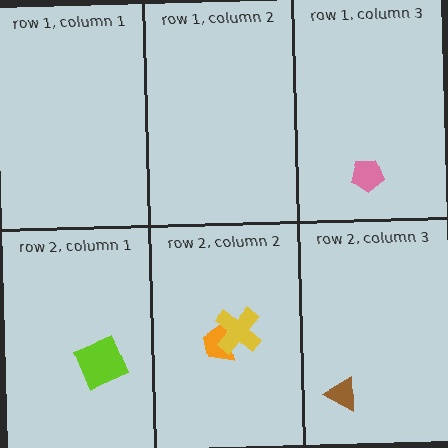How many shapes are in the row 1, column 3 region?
1.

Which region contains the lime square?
The row 2, column 1 region.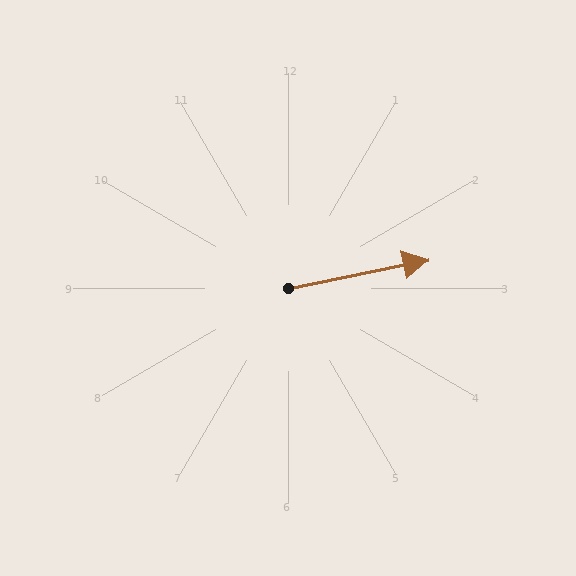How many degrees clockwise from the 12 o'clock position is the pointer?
Approximately 78 degrees.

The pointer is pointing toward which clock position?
Roughly 3 o'clock.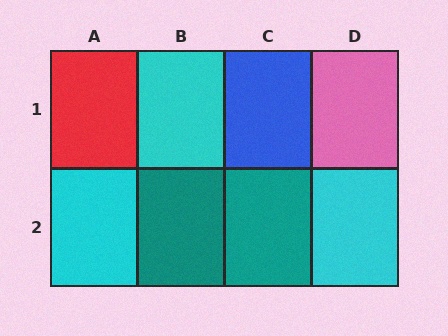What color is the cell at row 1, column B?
Cyan.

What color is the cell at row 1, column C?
Blue.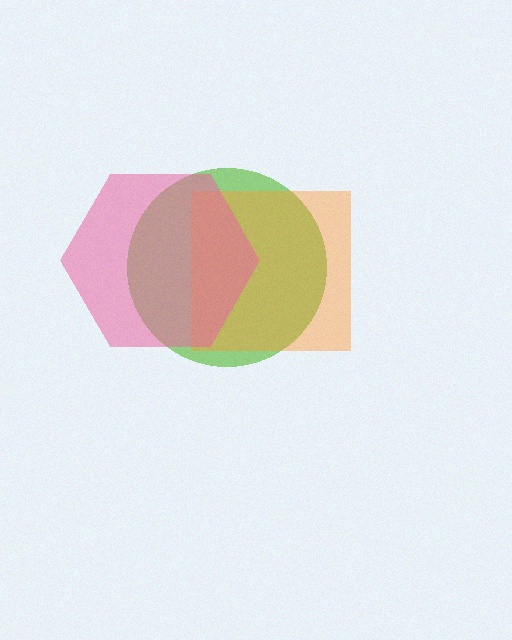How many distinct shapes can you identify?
There are 3 distinct shapes: a lime circle, an orange square, a pink hexagon.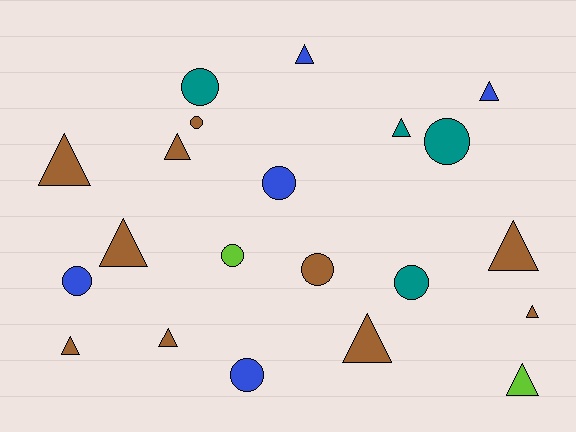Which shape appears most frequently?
Triangle, with 12 objects.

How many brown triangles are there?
There are 8 brown triangles.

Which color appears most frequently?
Brown, with 10 objects.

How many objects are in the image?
There are 21 objects.